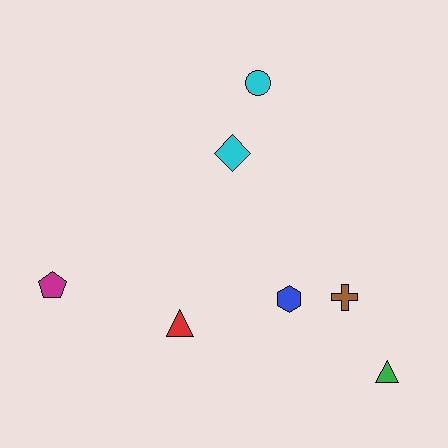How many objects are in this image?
There are 7 objects.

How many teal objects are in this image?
There are no teal objects.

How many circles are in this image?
There is 1 circle.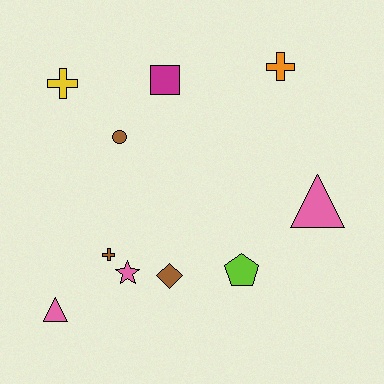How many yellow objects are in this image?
There is 1 yellow object.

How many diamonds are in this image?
There is 1 diamond.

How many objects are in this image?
There are 10 objects.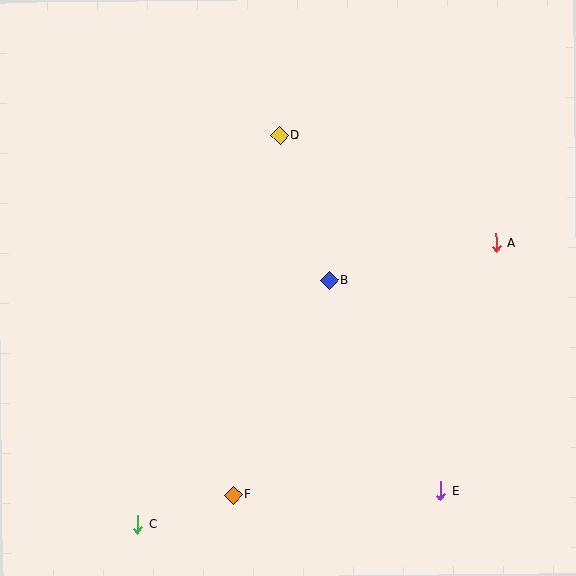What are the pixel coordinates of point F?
Point F is at (233, 495).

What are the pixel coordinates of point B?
Point B is at (329, 280).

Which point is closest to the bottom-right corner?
Point E is closest to the bottom-right corner.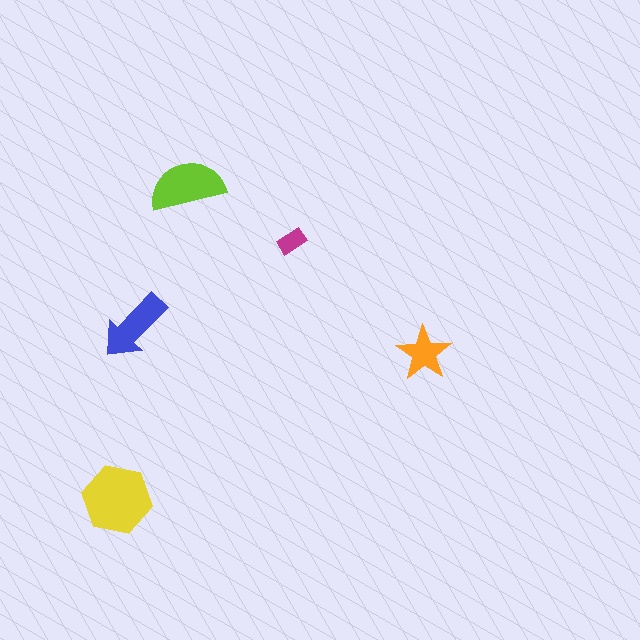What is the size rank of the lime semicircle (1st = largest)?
2nd.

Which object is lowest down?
The yellow hexagon is bottommost.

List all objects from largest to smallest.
The yellow hexagon, the lime semicircle, the blue arrow, the orange star, the magenta rectangle.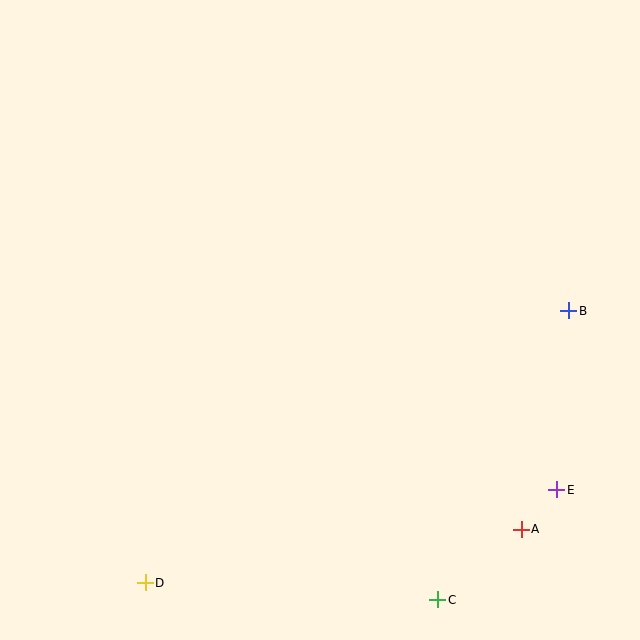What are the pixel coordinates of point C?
Point C is at (438, 600).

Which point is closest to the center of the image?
Point B at (569, 311) is closest to the center.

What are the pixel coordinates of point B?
Point B is at (569, 311).